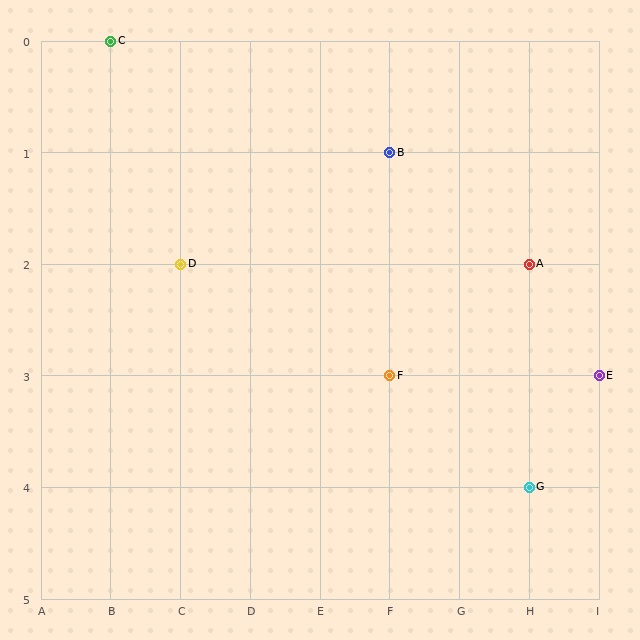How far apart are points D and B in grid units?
Points D and B are 3 columns and 1 row apart (about 3.2 grid units diagonally).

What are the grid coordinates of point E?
Point E is at grid coordinates (I, 3).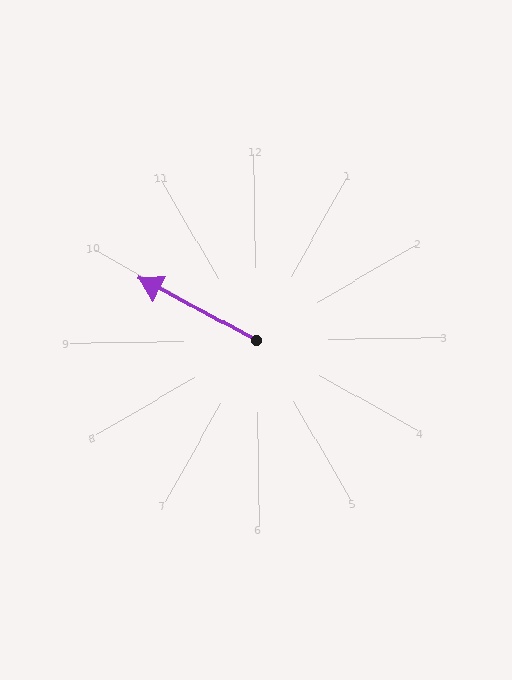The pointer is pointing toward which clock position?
Roughly 10 o'clock.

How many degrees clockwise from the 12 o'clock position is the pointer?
Approximately 299 degrees.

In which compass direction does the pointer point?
Northwest.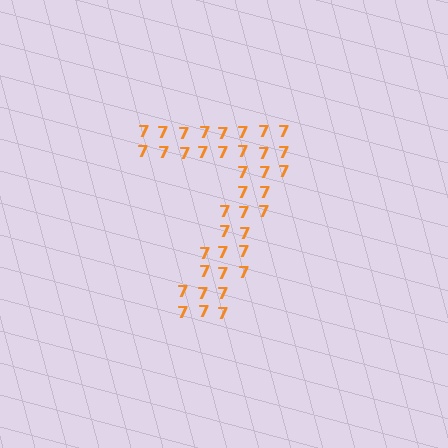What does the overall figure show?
The overall figure shows the digit 7.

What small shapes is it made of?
It is made of small digit 7's.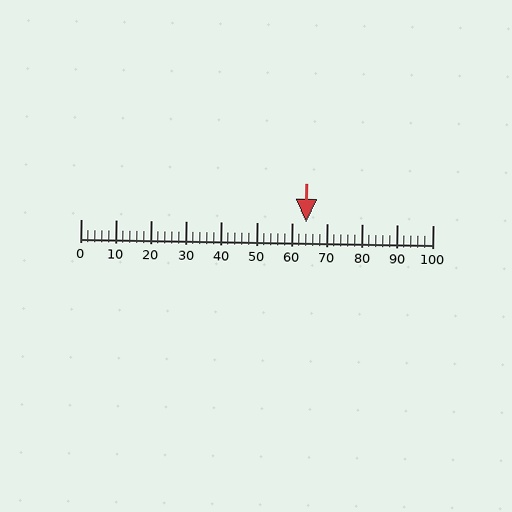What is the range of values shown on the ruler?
The ruler shows values from 0 to 100.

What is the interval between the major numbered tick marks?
The major tick marks are spaced 10 units apart.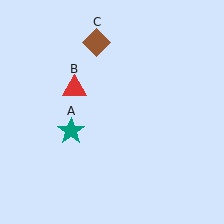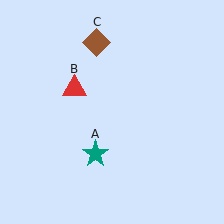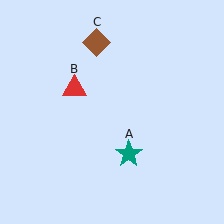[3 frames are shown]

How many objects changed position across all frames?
1 object changed position: teal star (object A).